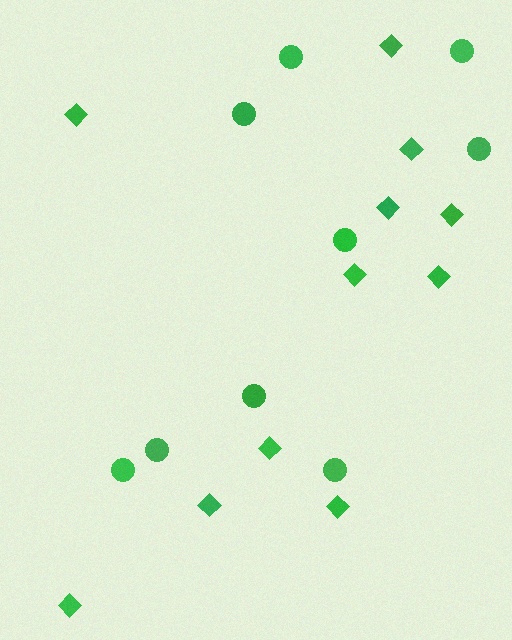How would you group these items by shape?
There are 2 groups: one group of circles (9) and one group of diamonds (11).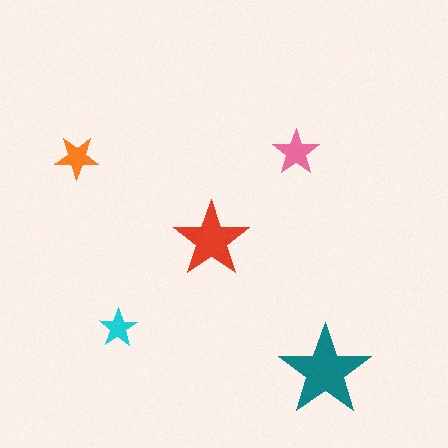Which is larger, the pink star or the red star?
The red one.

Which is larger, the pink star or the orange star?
The pink one.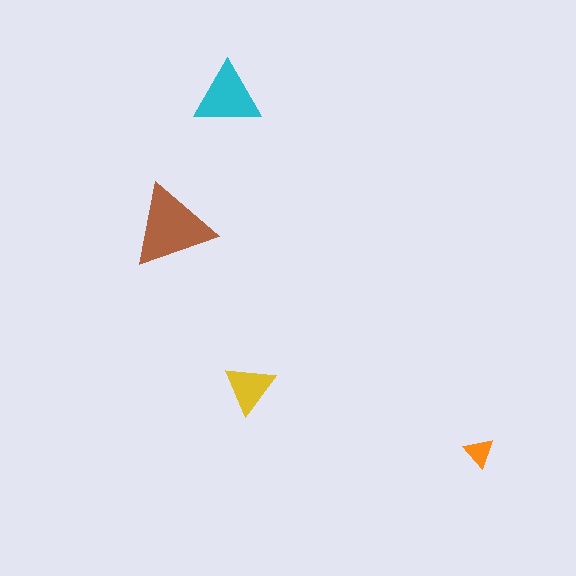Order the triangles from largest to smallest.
the brown one, the cyan one, the yellow one, the orange one.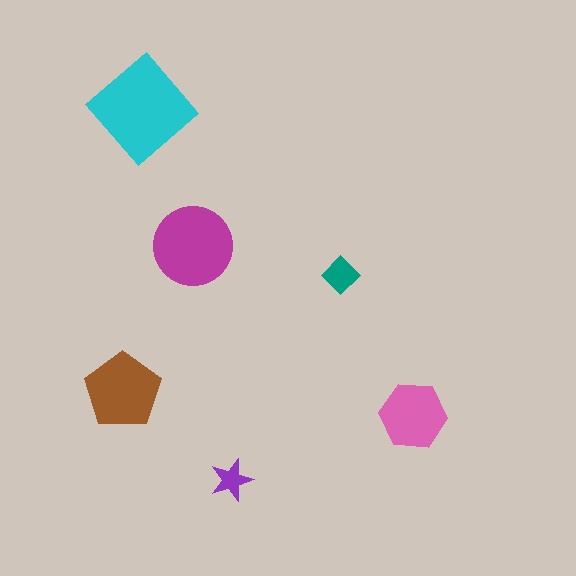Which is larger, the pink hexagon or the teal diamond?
The pink hexagon.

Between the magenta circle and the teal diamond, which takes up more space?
The magenta circle.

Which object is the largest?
The cyan diamond.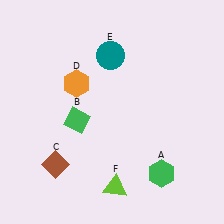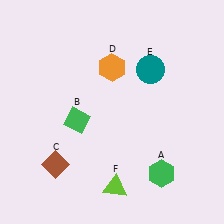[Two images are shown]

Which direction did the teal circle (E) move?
The teal circle (E) moved right.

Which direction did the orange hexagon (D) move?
The orange hexagon (D) moved right.